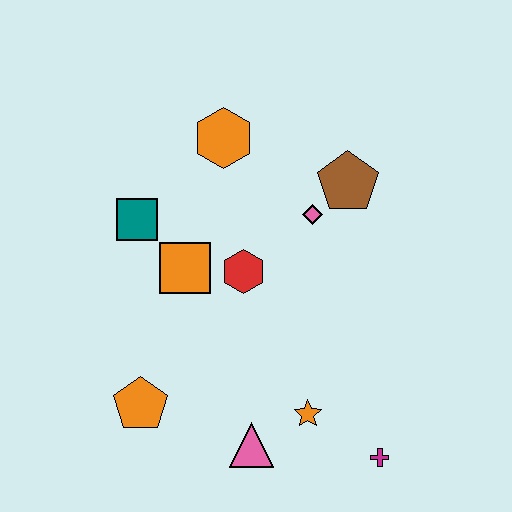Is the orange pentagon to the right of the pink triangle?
No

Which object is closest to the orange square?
The red hexagon is closest to the orange square.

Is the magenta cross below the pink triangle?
Yes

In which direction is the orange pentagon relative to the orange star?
The orange pentagon is to the left of the orange star.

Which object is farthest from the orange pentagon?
The brown pentagon is farthest from the orange pentagon.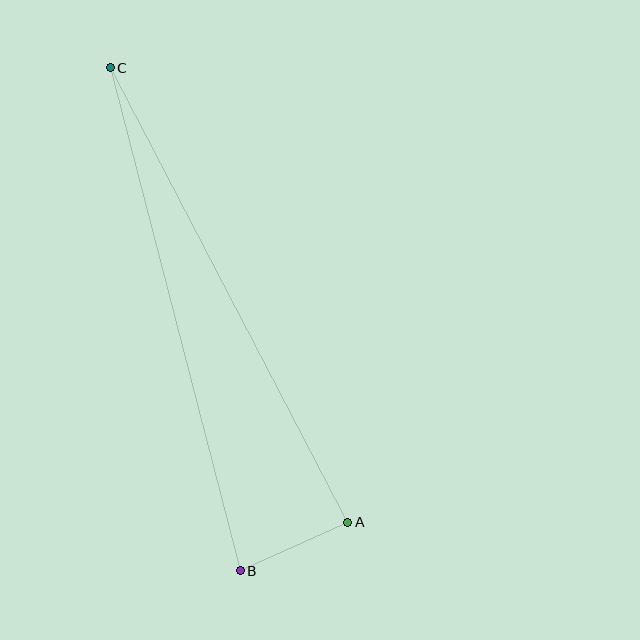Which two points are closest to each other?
Points A and B are closest to each other.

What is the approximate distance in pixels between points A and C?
The distance between A and C is approximately 513 pixels.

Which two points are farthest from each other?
Points B and C are farthest from each other.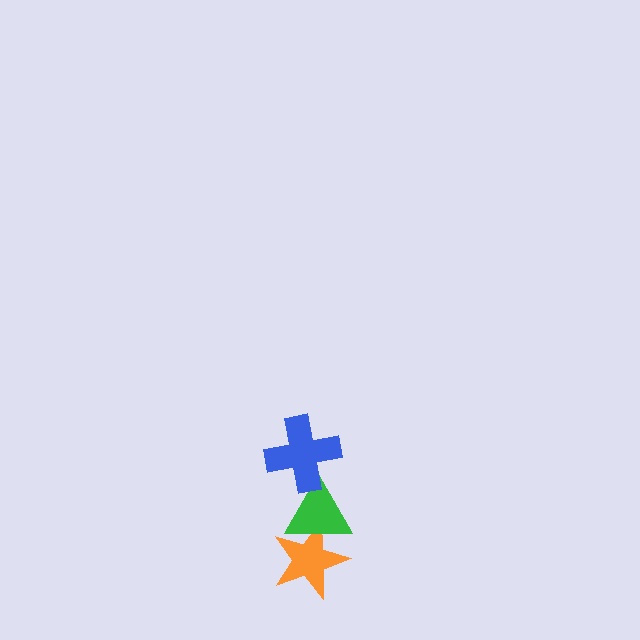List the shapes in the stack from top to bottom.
From top to bottom: the blue cross, the green triangle, the orange star.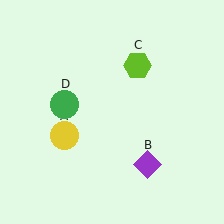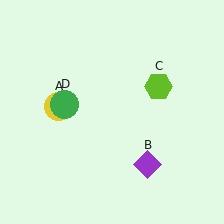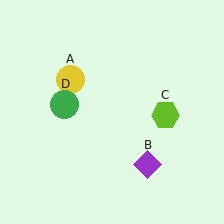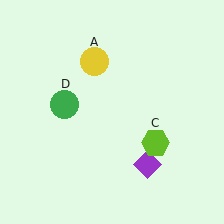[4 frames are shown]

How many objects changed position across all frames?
2 objects changed position: yellow circle (object A), lime hexagon (object C).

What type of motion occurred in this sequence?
The yellow circle (object A), lime hexagon (object C) rotated clockwise around the center of the scene.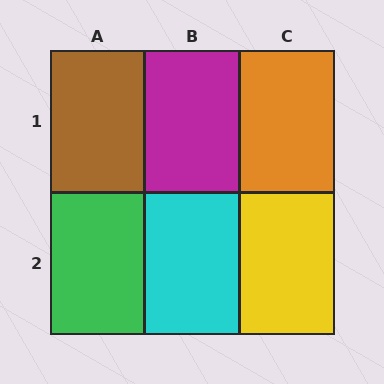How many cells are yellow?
1 cell is yellow.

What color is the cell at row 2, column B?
Cyan.